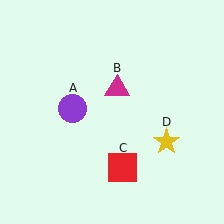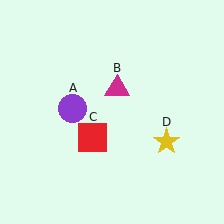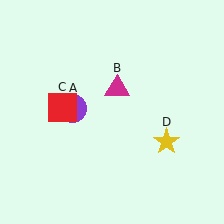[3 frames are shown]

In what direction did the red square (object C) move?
The red square (object C) moved up and to the left.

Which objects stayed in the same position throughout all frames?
Purple circle (object A) and magenta triangle (object B) and yellow star (object D) remained stationary.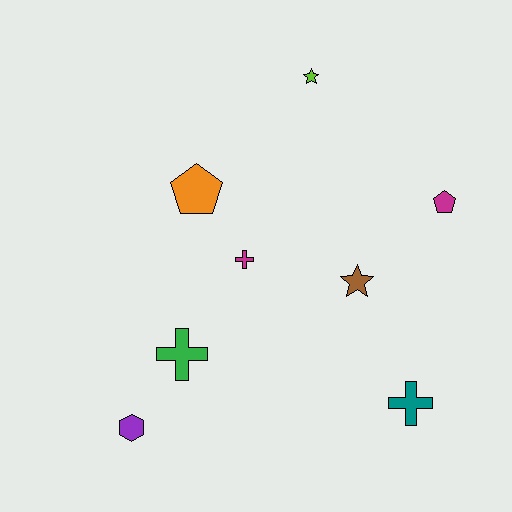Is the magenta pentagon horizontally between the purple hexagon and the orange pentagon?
No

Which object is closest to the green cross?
The purple hexagon is closest to the green cross.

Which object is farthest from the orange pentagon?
The teal cross is farthest from the orange pentagon.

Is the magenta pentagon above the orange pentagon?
No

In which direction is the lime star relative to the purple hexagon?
The lime star is above the purple hexagon.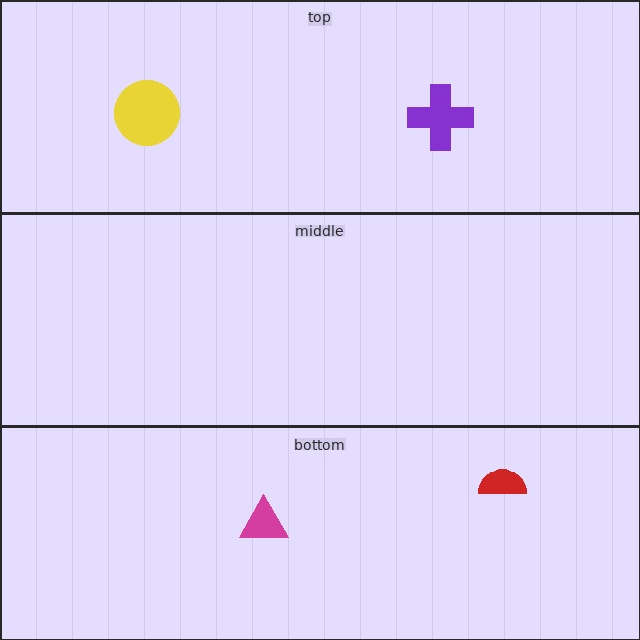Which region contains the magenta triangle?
The bottom region.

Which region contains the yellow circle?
The top region.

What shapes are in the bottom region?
The red semicircle, the magenta triangle.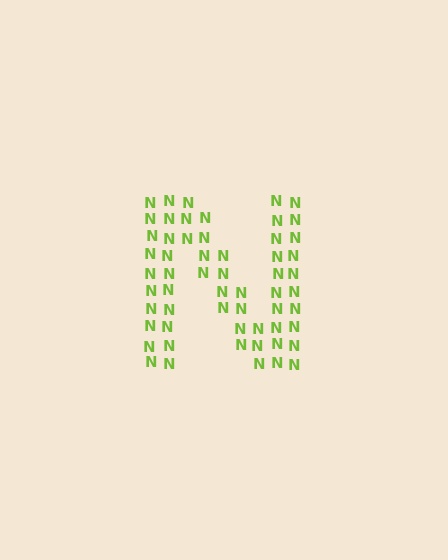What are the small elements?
The small elements are letter N's.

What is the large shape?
The large shape is the letter N.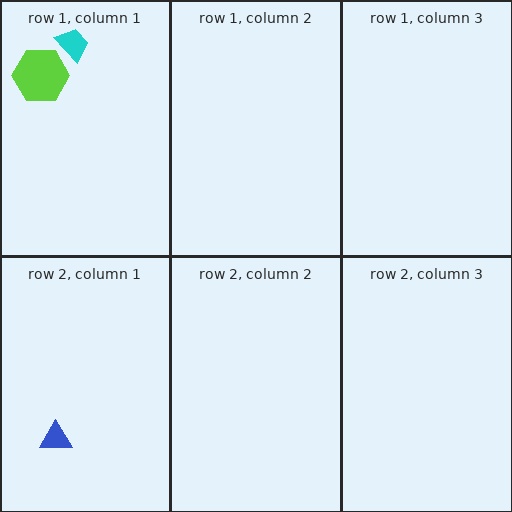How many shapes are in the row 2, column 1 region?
1.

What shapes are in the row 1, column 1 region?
The cyan trapezoid, the lime hexagon.